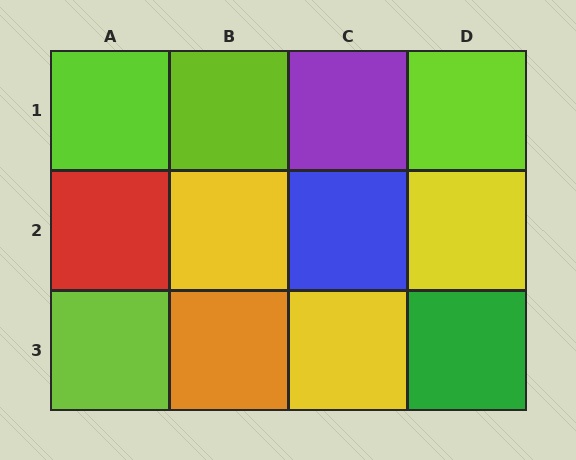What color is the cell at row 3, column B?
Orange.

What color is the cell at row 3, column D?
Green.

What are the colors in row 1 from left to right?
Lime, lime, purple, lime.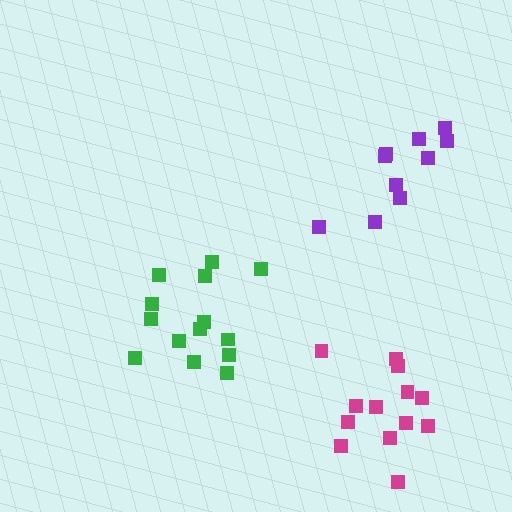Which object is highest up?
The purple cluster is topmost.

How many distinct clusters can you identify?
There are 3 distinct clusters.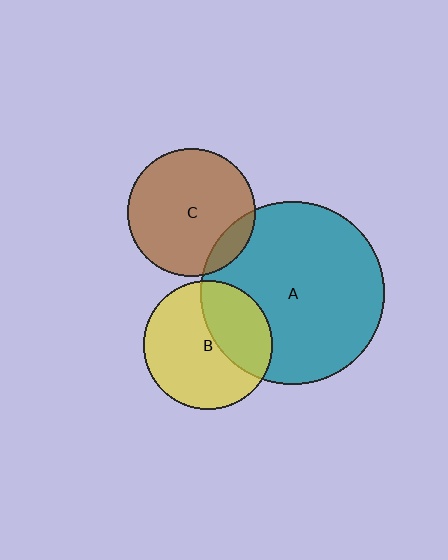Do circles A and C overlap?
Yes.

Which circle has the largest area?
Circle A (teal).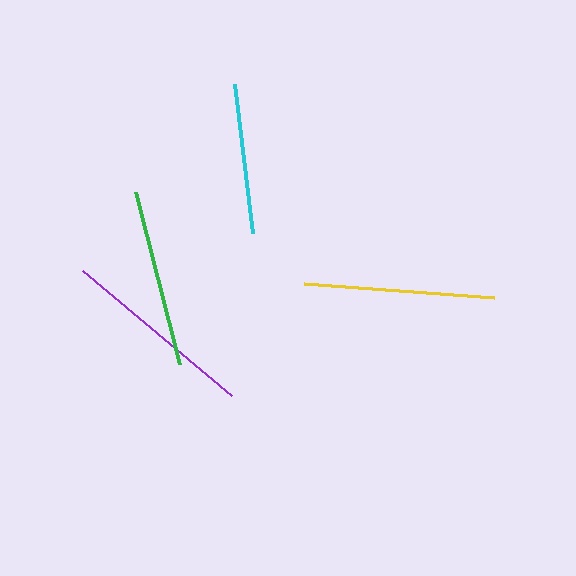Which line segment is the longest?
The purple line is the longest at approximately 195 pixels.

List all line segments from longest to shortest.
From longest to shortest: purple, yellow, green, cyan.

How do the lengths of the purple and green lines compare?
The purple and green lines are approximately the same length.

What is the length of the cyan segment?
The cyan segment is approximately 151 pixels long.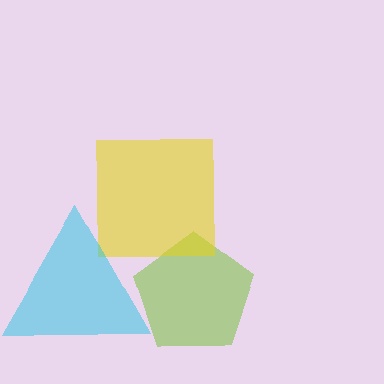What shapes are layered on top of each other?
The layered shapes are: a lime pentagon, a yellow square, a cyan triangle.